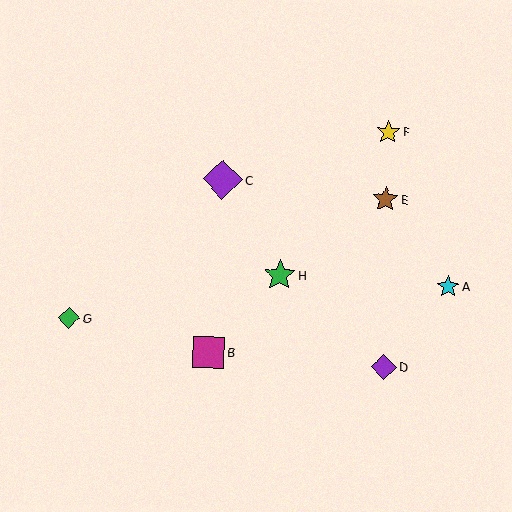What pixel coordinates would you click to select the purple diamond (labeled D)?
Click at (384, 367) to select the purple diamond D.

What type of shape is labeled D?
Shape D is a purple diamond.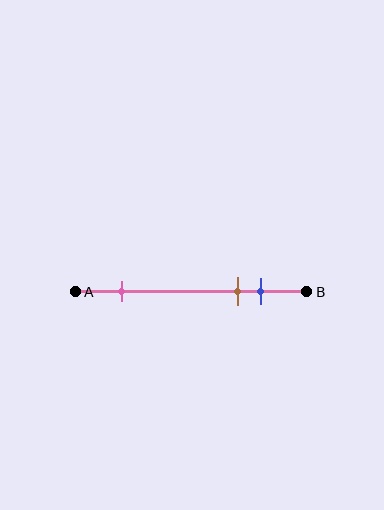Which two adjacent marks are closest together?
The brown and blue marks are the closest adjacent pair.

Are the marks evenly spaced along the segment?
No, the marks are not evenly spaced.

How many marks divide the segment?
There are 3 marks dividing the segment.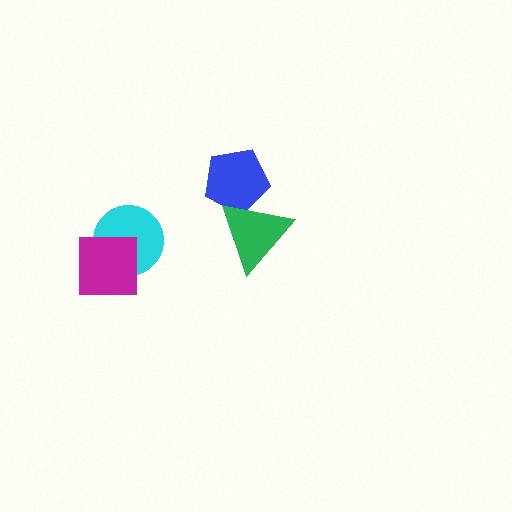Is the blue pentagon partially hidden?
Yes, it is partially covered by another shape.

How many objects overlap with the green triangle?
1 object overlaps with the green triangle.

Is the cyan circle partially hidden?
Yes, it is partially covered by another shape.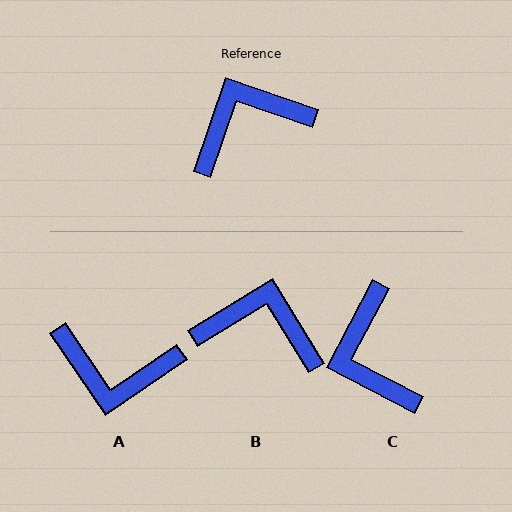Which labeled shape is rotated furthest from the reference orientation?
A, about 143 degrees away.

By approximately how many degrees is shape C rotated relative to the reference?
Approximately 81 degrees counter-clockwise.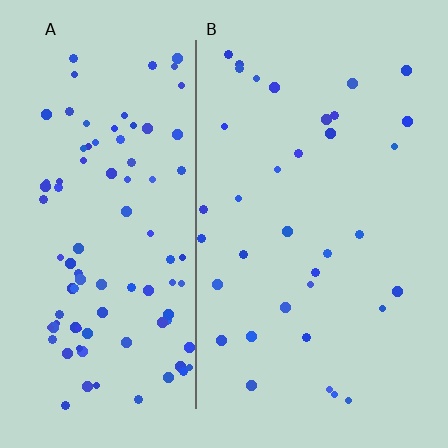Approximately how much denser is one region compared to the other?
Approximately 2.8× — region A over region B.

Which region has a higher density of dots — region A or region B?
A (the left).